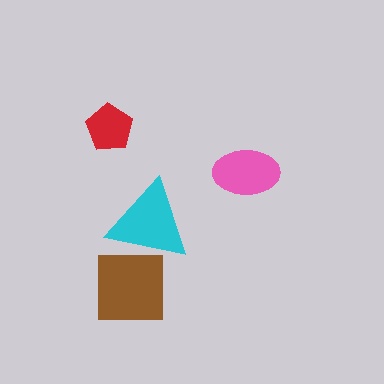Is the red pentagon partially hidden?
No, no other shape covers it.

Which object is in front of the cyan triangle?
The brown square is in front of the cyan triangle.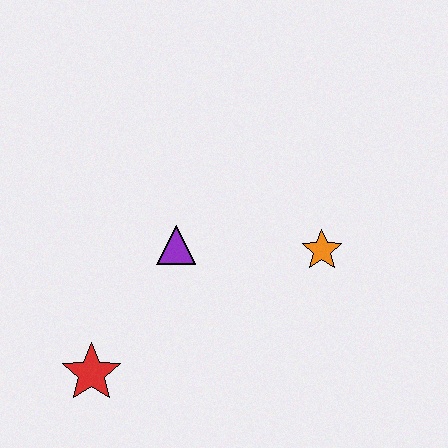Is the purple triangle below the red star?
No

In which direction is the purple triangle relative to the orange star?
The purple triangle is to the left of the orange star.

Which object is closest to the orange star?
The purple triangle is closest to the orange star.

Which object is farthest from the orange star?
The red star is farthest from the orange star.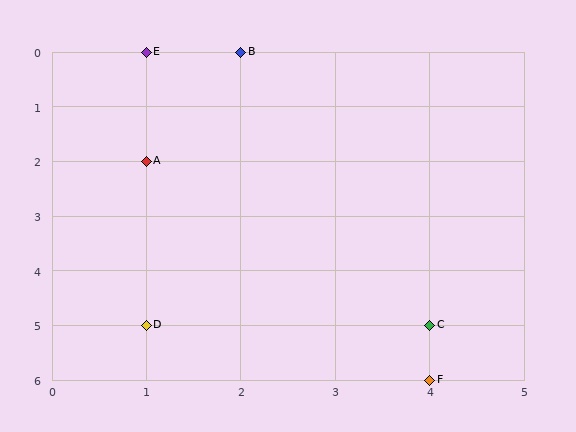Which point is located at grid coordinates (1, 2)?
Point A is at (1, 2).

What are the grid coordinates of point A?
Point A is at grid coordinates (1, 2).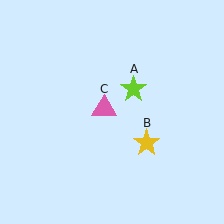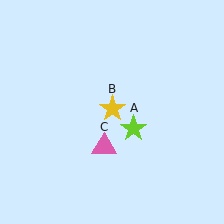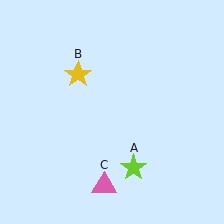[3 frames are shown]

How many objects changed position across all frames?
3 objects changed position: lime star (object A), yellow star (object B), pink triangle (object C).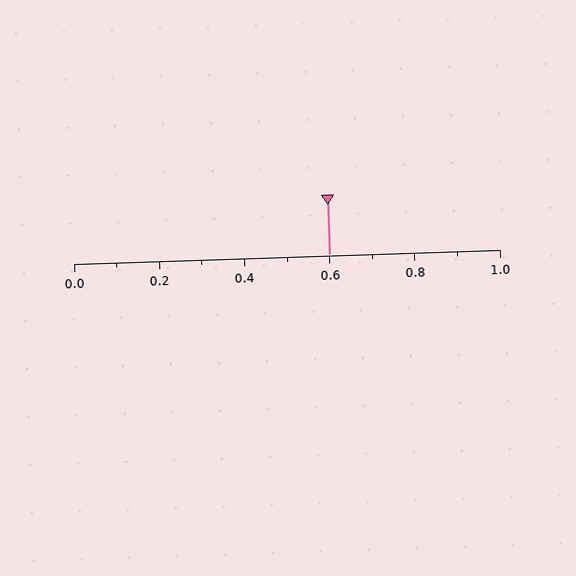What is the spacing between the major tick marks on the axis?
The major ticks are spaced 0.2 apart.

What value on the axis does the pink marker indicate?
The marker indicates approximately 0.6.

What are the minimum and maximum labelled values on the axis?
The axis runs from 0.0 to 1.0.